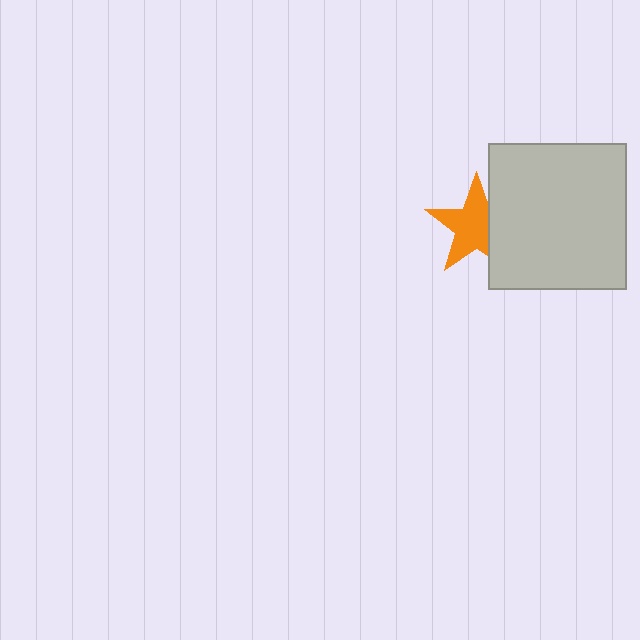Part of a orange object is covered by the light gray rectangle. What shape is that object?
It is a star.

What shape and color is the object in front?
The object in front is a light gray rectangle.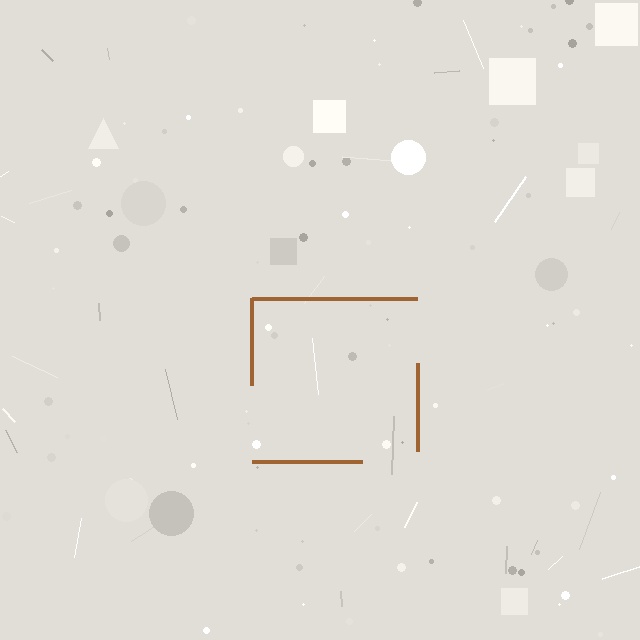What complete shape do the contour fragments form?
The contour fragments form a square.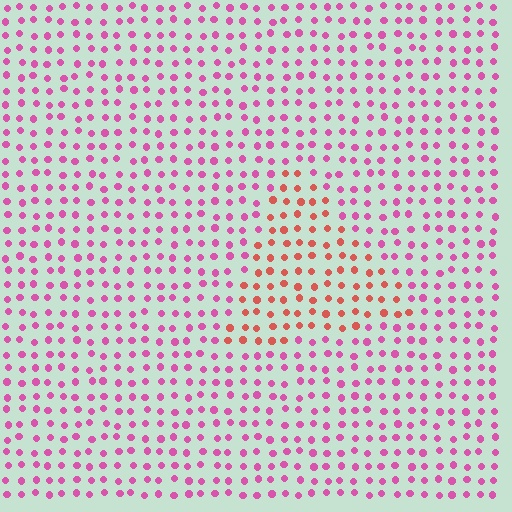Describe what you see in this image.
The image is filled with small pink elements in a uniform arrangement. A triangle-shaped region is visible where the elements are tinted to a slightly different hue, forming a subtle color boundary.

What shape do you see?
I see a triangle.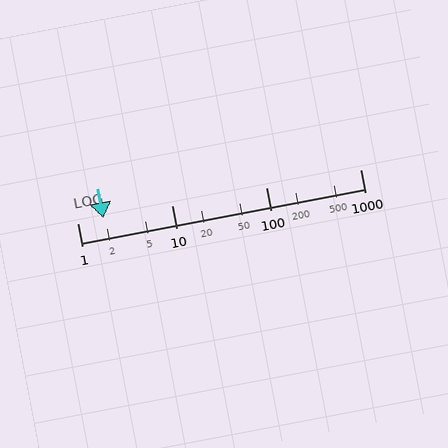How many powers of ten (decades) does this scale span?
The scale spans 3 decades, from 1 to 1000.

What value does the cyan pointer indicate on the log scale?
The pointer indicates approximately 1.9.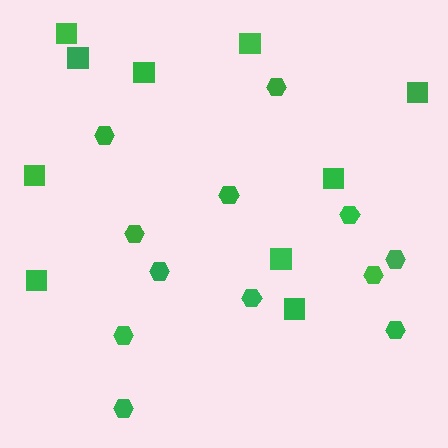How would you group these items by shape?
There are 2 groups: one group of hexagons (12) and one group of squares (10).